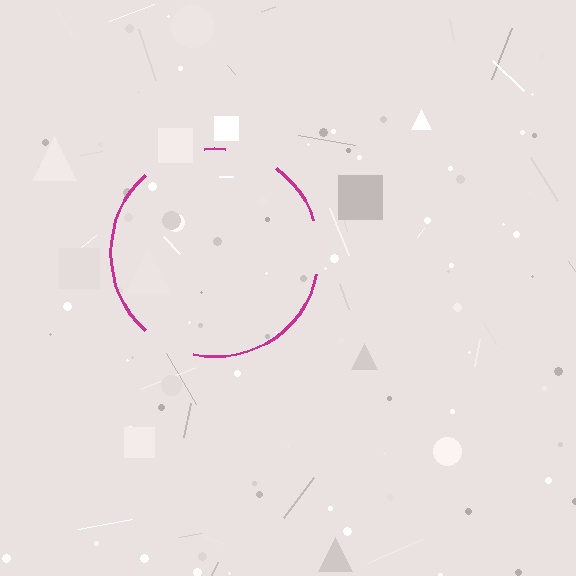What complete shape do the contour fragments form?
The contour fragments form a circle.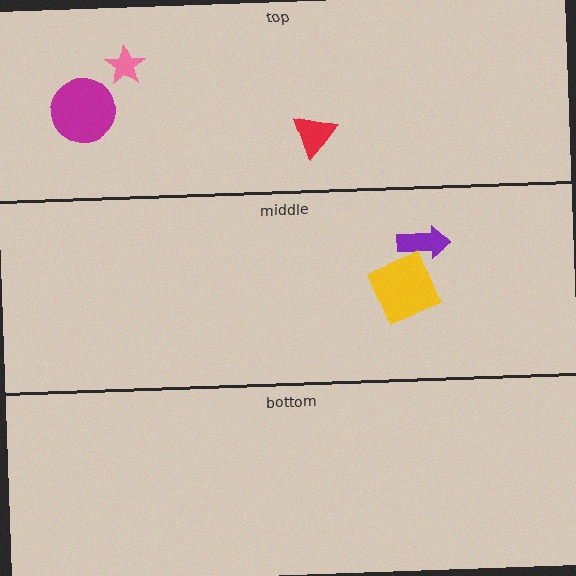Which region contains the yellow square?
The middle region.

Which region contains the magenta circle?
The top region.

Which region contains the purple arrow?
The middle region.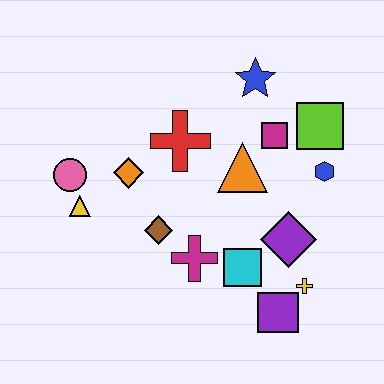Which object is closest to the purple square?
The yellow cross is closest to the purple square.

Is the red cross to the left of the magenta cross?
Yes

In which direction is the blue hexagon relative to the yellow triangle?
The blue hexagon is to the right of the yellow triangle.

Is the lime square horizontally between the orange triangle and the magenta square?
No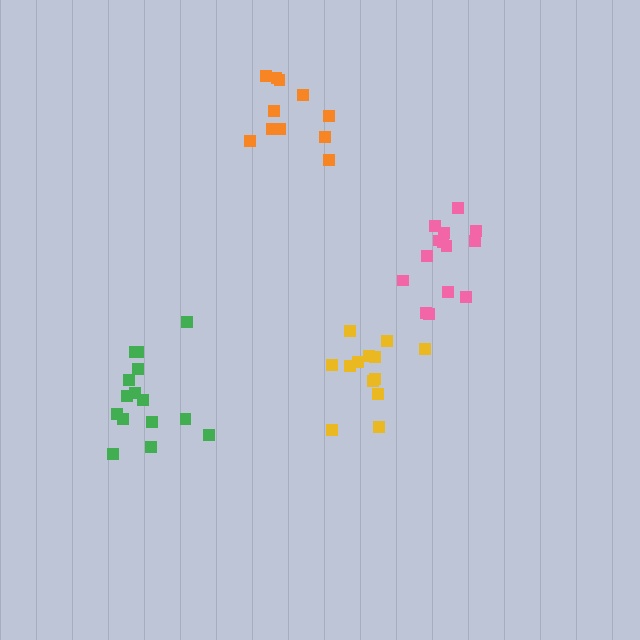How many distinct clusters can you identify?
There are 4 distinct clusters.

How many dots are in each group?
Group 1: 14 dots, Group 2: 13 dots, Group 3: 15 dots, Group 4: 11 dots (53 total).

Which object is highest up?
The orange cluster is topmost.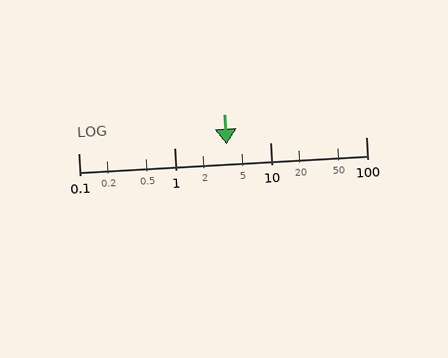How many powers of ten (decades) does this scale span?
The scale spans 3 decades, from 0.1 to 100.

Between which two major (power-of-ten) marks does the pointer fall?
The pointer is between 1 and 10.